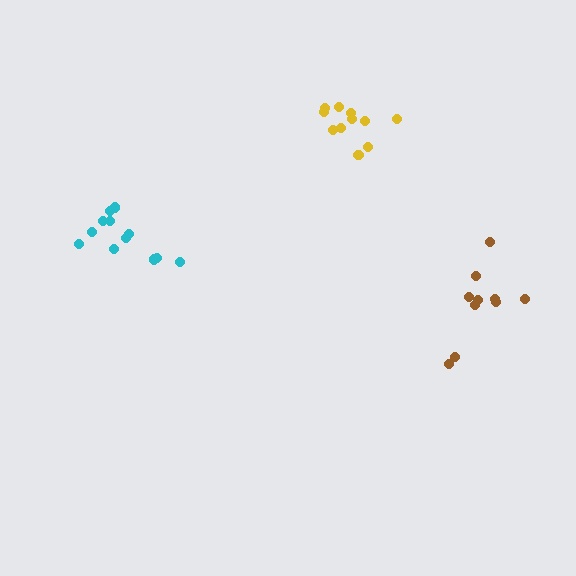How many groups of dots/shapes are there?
There are 3 groups.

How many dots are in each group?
Group 1: 12 dots, Group 2: 11 dots, Group 3: 10 dots (33 total).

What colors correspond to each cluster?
The clusters are colored: cyan, yellow, brown.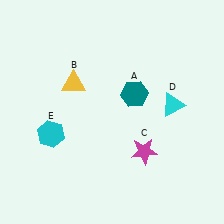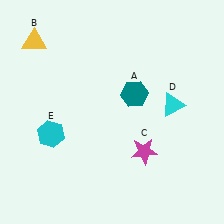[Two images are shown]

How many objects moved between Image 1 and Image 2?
1 object moved between the two images.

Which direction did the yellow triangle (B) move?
The yellow triangle (B) moved up.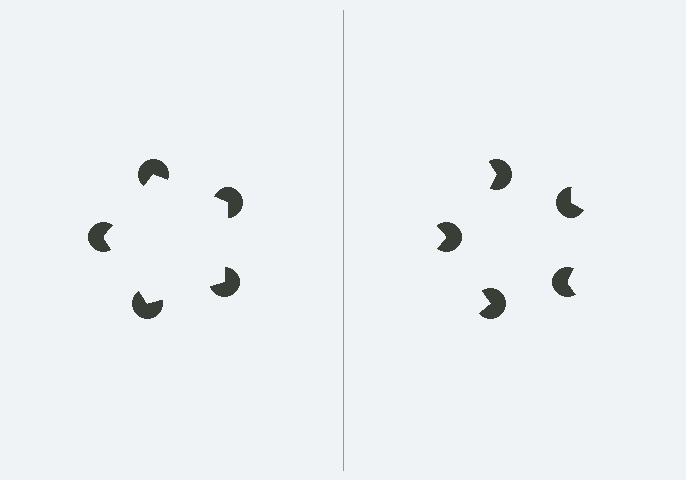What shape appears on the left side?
An illusory pentagon.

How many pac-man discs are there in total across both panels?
10 — 5 on each side.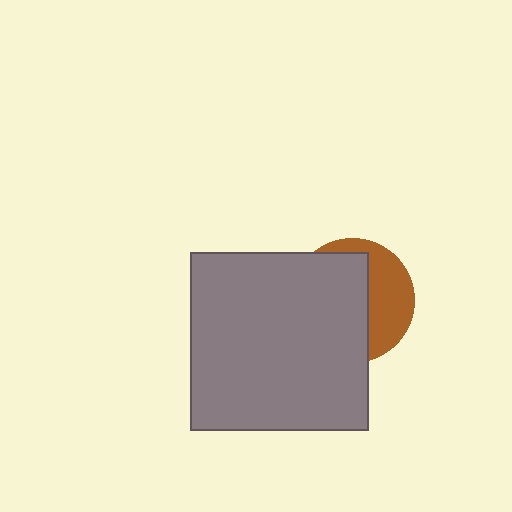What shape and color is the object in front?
The object in front is a gray square.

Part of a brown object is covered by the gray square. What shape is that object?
It is a circle.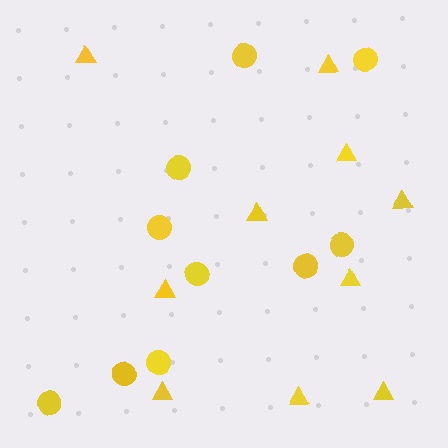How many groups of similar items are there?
There are 2 groups: one group of circles (10) and one group of triangles (10).